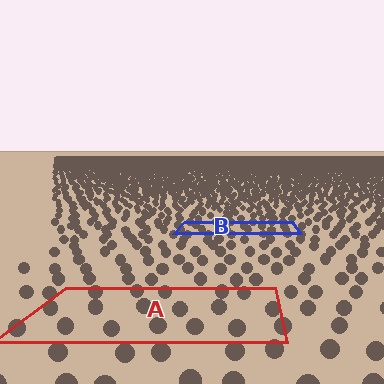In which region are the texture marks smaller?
The texture marks are smaller in region B, because it is farther away.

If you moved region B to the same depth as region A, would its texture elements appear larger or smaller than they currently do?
They would appear larger. At a closer depth, the same texture elements are projected at a bigger on-screen size.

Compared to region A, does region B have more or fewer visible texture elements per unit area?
Region B has more texture elements per unit area — they are packed more densely because it is farther away.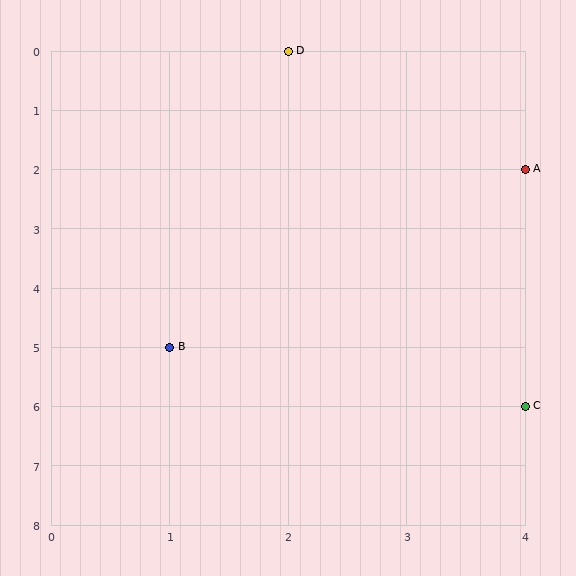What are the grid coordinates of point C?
Point C is at grid coordinates (4, 6).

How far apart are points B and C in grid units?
Points B and C are 3 columns and 1 row apart (about 3.2 grid units diagonally).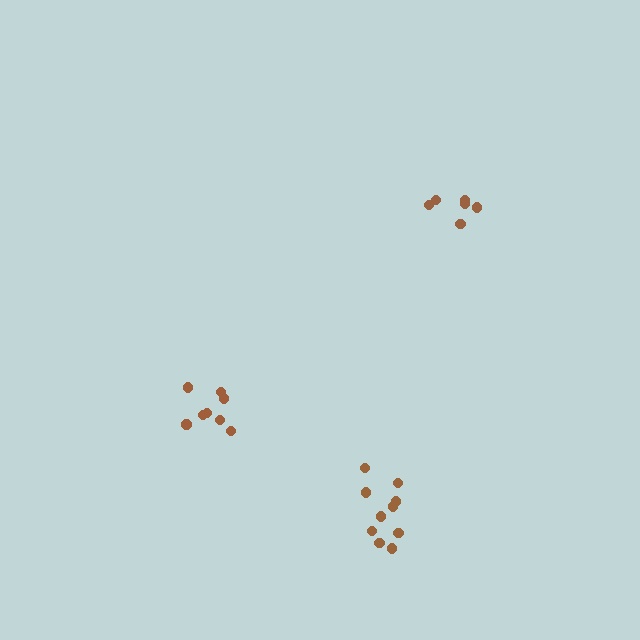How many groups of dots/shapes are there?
There are 3 groups.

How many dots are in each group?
Group 1: 6 dots, Group 2: 8 dots, Group 3: 10 dots (24 total).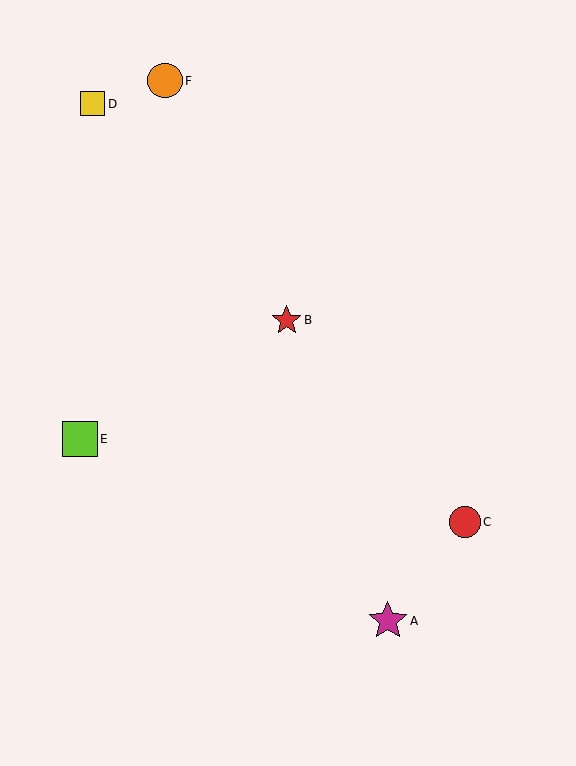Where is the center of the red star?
The center of the red star is at (287, 320).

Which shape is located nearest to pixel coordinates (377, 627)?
The magenta star (labeled A) at (388, 621) is nearest to that location.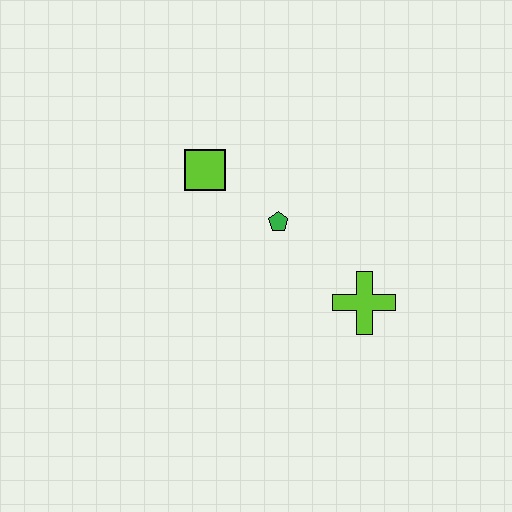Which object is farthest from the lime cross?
The lime square is farthest from the lime cross.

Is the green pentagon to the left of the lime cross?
Yes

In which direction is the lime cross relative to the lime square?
The lime cross is to the right of the lime square.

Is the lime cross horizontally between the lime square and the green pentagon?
No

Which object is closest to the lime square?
The green pentagon is closest to the lime square.